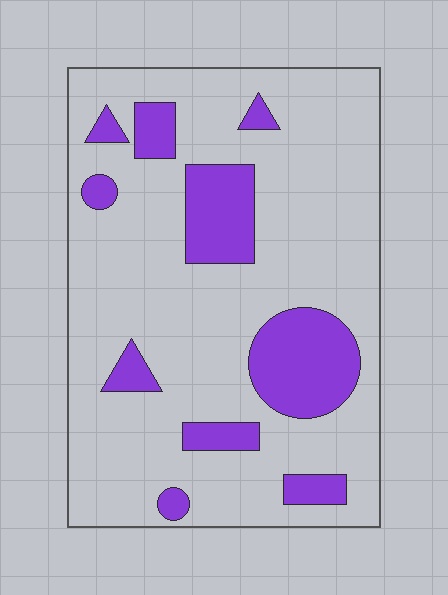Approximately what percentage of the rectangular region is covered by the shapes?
Approximately 20%.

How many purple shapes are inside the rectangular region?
10.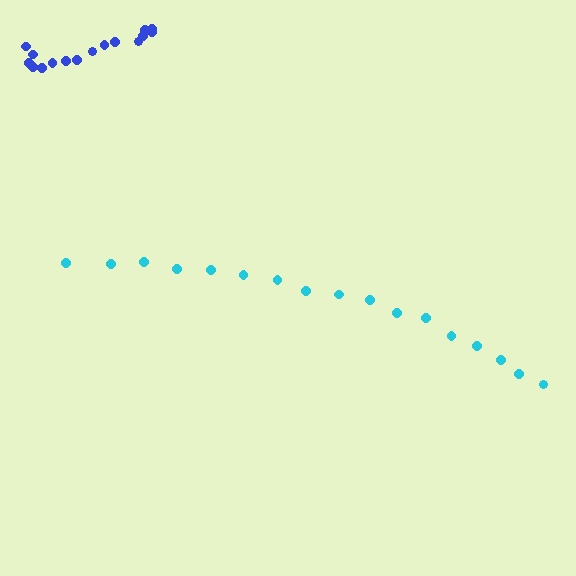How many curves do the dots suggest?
There are 2 distinct paths.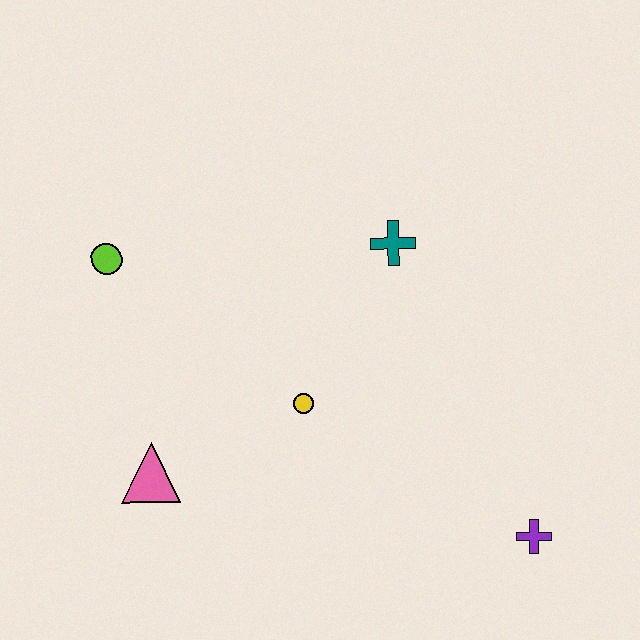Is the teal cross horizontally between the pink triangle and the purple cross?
Yes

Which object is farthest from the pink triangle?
The purple cross is farthest from the pink triangle.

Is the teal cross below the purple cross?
No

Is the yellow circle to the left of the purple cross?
Yes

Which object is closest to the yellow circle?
The pink triangle is closest to the yellow circle.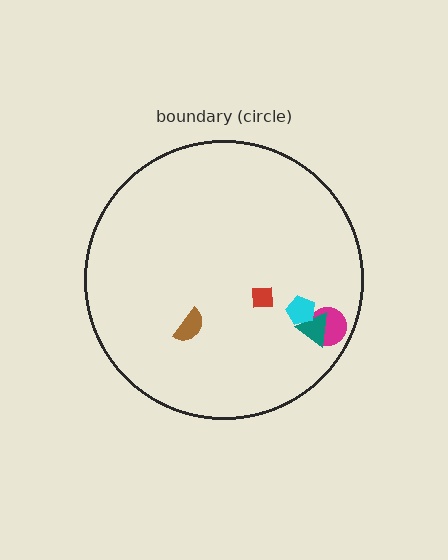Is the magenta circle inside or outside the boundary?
Inside.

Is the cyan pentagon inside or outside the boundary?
Inside.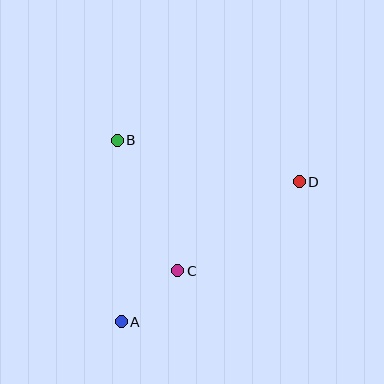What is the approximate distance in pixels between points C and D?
The distance between C and D is approximately 151 pixels.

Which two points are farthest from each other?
Points A and D are farthest from each other.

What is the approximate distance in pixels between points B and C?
The distance between B and C is approximately 144 pixels.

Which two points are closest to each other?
Points A and C are closest to each other.